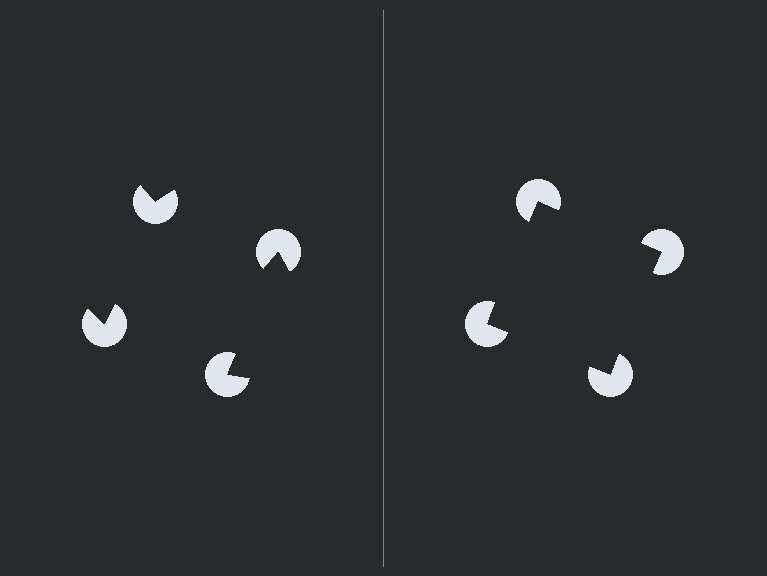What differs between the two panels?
The pac-man discs are positioned identically on both sides; only the wedge orientations differ. On the right they align to a square; on the left they are misaligned.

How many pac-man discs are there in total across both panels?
8 — 4 on each side.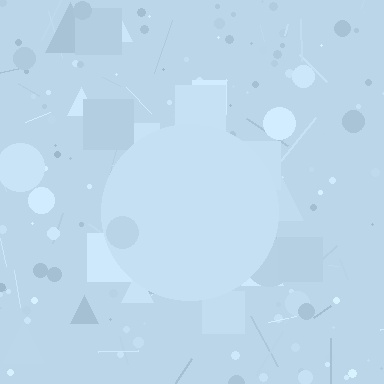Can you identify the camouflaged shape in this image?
The camouflaged shape is a circle.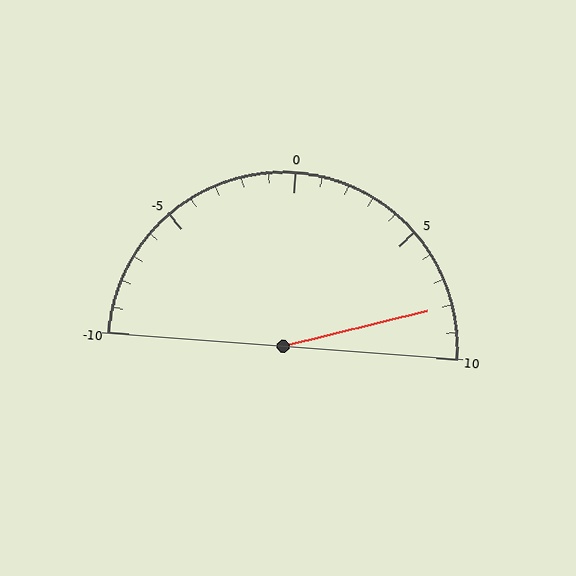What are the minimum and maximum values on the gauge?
The gauge ranges from -10 to 10.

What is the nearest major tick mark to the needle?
The nearest major tick mark is 10.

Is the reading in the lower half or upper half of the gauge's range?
The reading is in the upper half of the range (-10 to 10).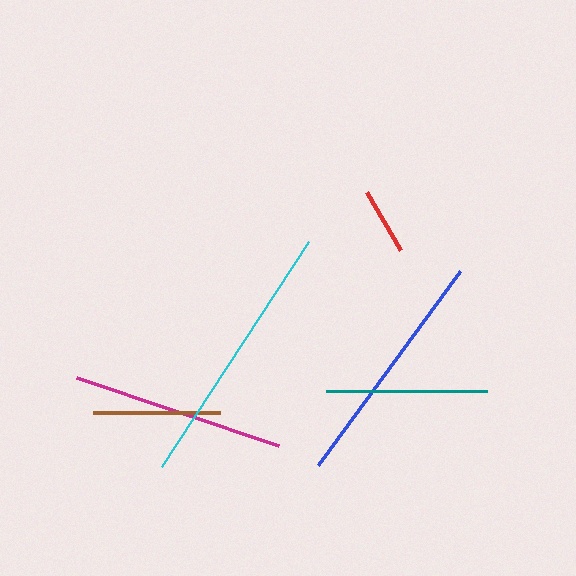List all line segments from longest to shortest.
From longest to shortest: cyan, blue, magenta, teal, brown, red.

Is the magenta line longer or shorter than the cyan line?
The cyan line is longer than the magenta line.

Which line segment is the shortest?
The red line is the shortest at approximately 67 pixels.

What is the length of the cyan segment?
The cyan segment is approximately 269 pixels long.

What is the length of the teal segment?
The teal segment is approximately 161 pixels long.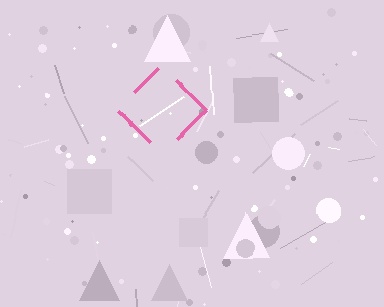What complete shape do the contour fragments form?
The contour fragments form a diamond.